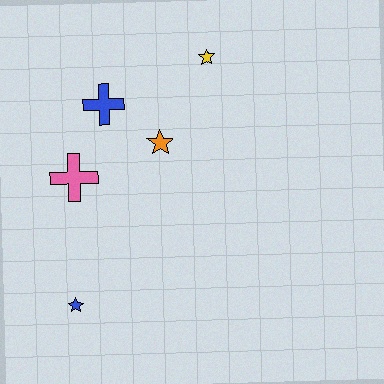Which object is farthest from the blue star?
The yellow star is farthest from the blue star.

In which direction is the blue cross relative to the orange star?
The blue cross is to the left of the orange star.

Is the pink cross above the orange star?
No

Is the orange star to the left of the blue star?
No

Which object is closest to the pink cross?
The blue cross is closest to the pink cross.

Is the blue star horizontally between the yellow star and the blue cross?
No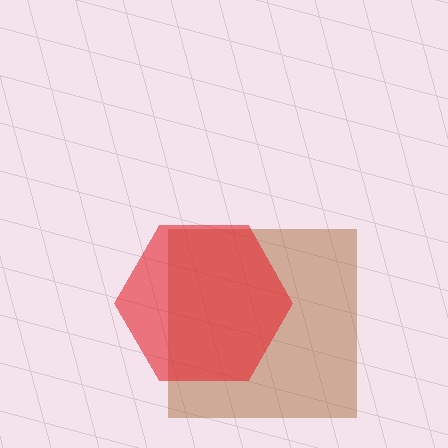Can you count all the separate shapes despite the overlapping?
Yes, there are 2 separate shapes.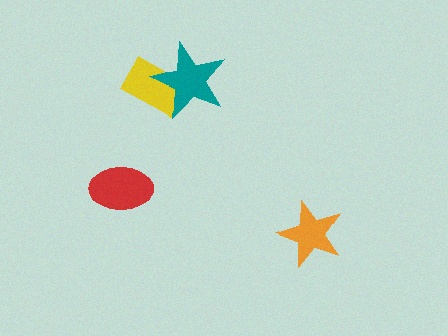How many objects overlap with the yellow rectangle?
1 object overlaps with the yellow rectangle.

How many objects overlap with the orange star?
0 objects overlap with the orange star.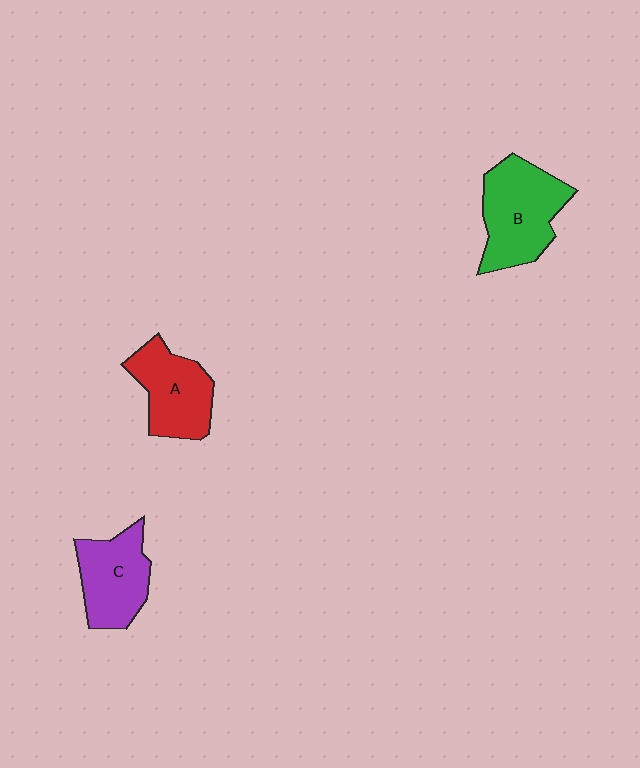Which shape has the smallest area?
Shape C (purple).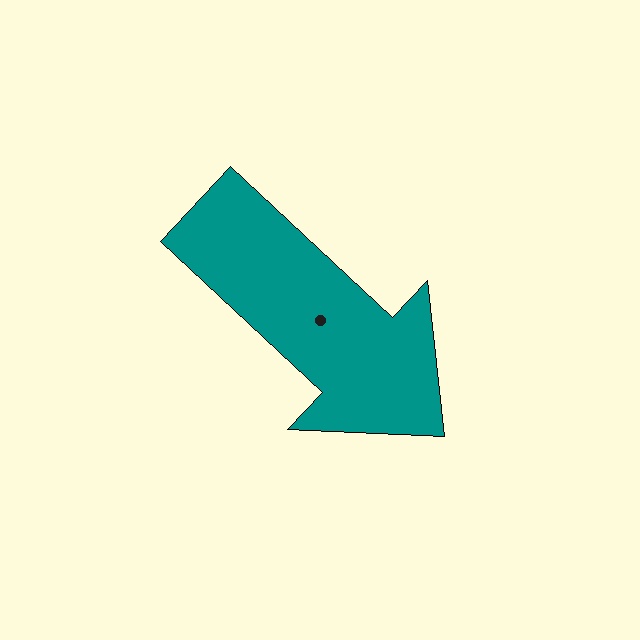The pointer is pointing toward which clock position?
Roughly 4 o'clock.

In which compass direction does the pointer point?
Southeast.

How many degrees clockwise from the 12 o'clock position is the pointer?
Approximately 133 degrees.